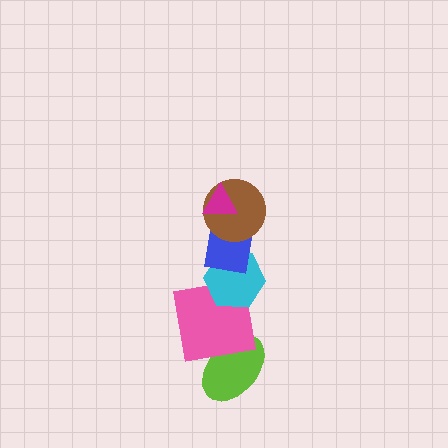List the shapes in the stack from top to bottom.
From top to bottom: the magenta triangle, the brown circle, the blue square, the cyan hexagon, the pink square, the lime ellipse.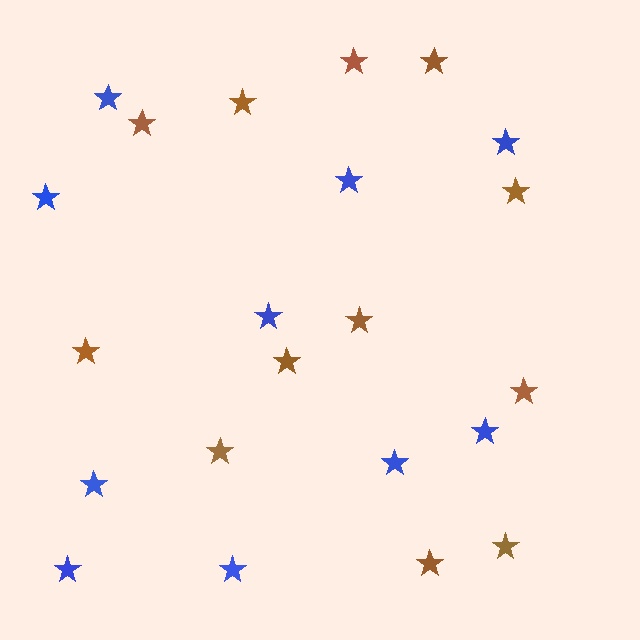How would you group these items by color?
There are 2 groups: one group of blue stars (10) and one group of brown stars (12).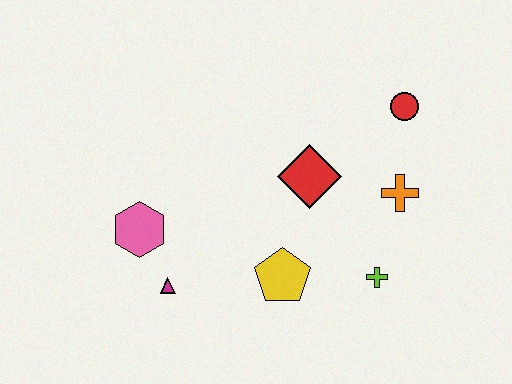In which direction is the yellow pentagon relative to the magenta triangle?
The yellow pentagon is to the right of the magenta triangle.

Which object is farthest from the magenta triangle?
The red circle is farthest from the magenta triangle.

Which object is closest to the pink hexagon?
The magenta triangle is closest to the pink hexagon.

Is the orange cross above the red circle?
No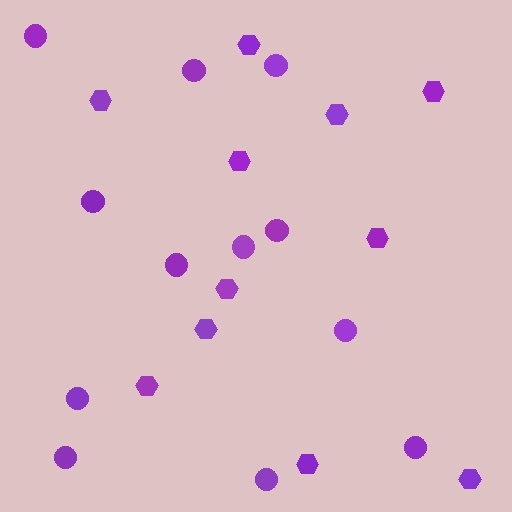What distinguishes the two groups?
There are 2 groups: one group of hexagons (11) and one group of circles (12).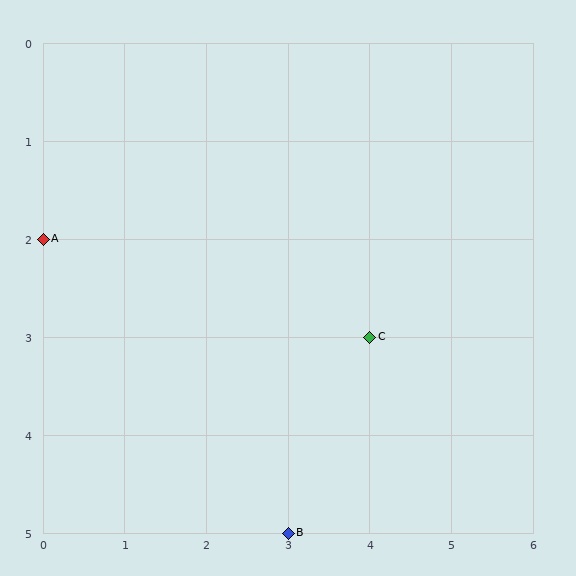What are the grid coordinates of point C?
Point C is at grid coordinates (4, 3).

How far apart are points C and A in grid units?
Points C and A are 4 columns and 1 row apart (about 4.1 grid units diagonally).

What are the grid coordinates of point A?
Point A is at grid coordinates (0, 2).